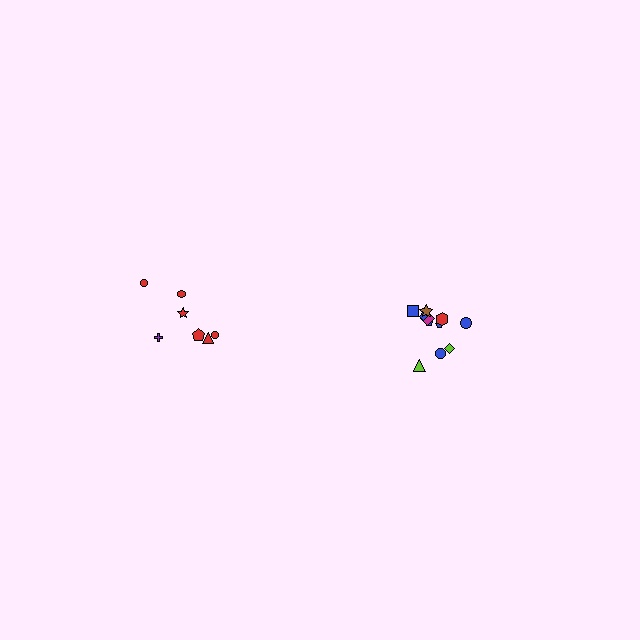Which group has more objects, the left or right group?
The right group.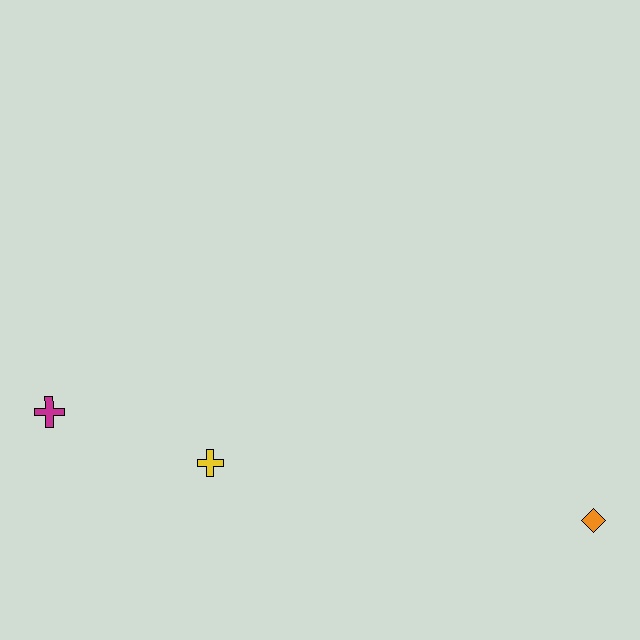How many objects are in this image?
There are 3 objects.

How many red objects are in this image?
There are no red objects.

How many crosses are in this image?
There are 2 crosses.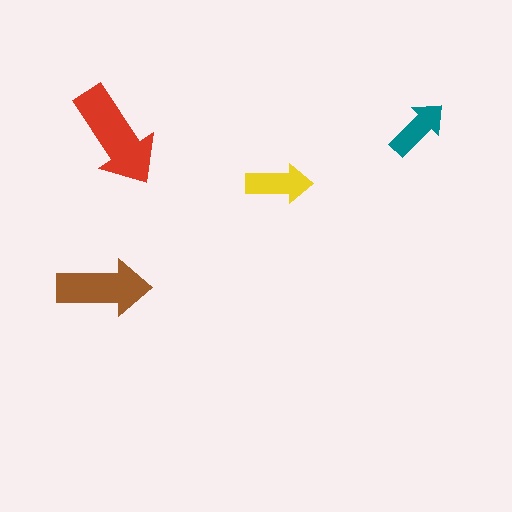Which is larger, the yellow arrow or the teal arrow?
The yellow one.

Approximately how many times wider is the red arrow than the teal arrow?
About 1.5 times wider.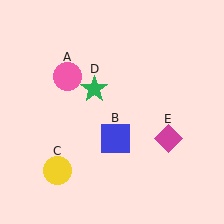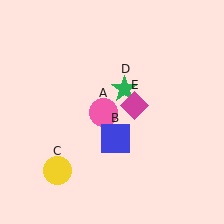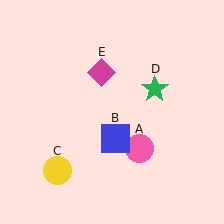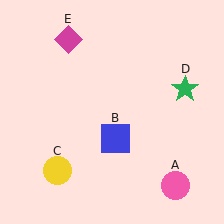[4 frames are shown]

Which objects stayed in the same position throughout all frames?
Blue square (object B) and yellow circle (object C) remained stationary.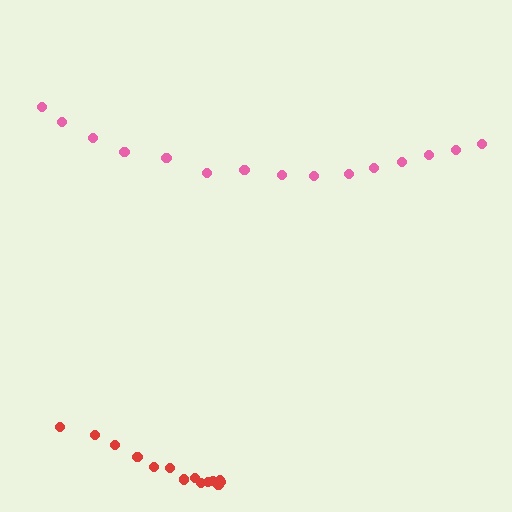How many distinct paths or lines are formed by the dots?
There are 2 distinct paths.